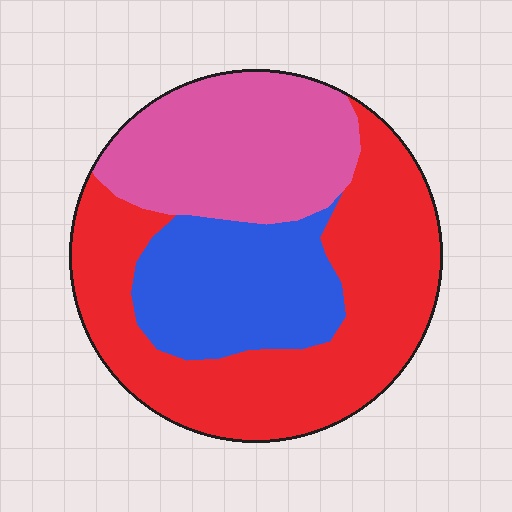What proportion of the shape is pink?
Pink covers 29% of the shape.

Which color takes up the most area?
Red, at roughly 50%.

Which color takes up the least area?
Blue, at roughly 25%.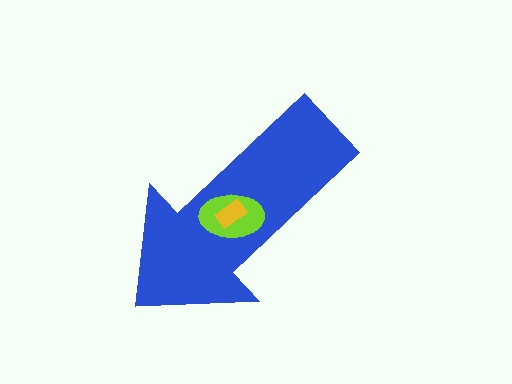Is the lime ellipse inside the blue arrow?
Yes.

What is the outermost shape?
The blue arrow.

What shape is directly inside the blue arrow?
The lime ellipse.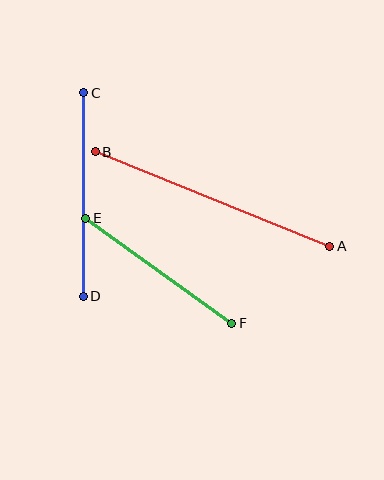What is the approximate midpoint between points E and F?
The midpoint is at approximately (159, 271) pixels.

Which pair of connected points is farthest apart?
Points A and B are farthest apart.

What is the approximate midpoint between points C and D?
The midpoint is at approximately (84, 194) pixels.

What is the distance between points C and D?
The distance is approximately 203 pixels.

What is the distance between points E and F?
The distance is approximately 180 pixels.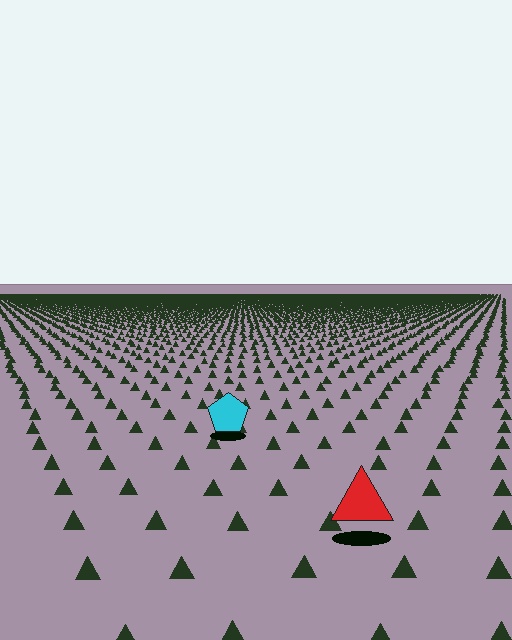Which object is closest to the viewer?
The red triangle is closest. The texture marks near it are larger and more spread out.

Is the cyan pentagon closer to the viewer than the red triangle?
No. The red triangle is closer — you can tell from the texture gradient: the ground texture is coarser near it.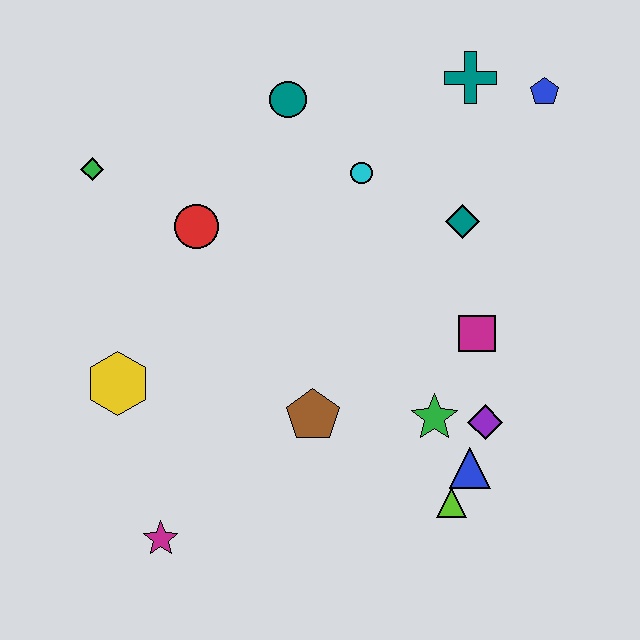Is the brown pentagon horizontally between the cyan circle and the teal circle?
Yes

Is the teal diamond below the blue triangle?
No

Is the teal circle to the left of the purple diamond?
Yes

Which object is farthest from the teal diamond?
The magenta star is farthest from the teal diamond.